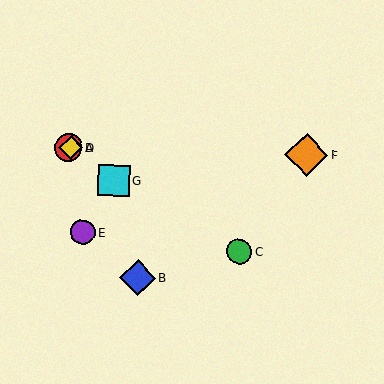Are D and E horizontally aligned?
No, D is at y≈147 and E is at y≈232.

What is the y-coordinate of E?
Object E is at y≈232.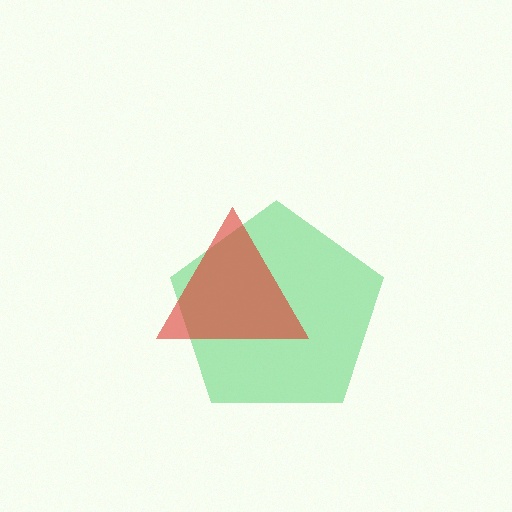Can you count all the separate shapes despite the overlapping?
Yes, there are 2 separate shapes.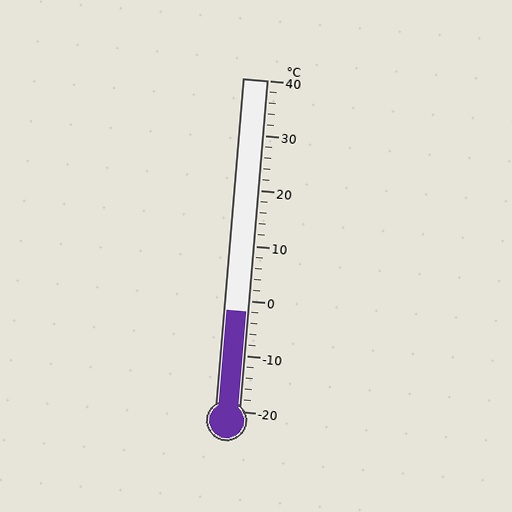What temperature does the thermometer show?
The thermometer shows approximately -2°C.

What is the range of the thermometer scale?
The thermometer scale ranges from -20°C to 40°C.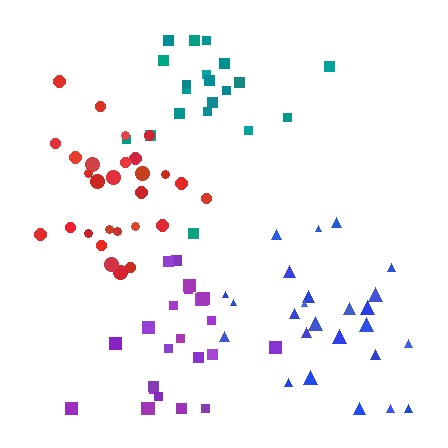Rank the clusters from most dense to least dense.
red, purple, blue, teal.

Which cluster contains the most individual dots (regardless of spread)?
Red (28).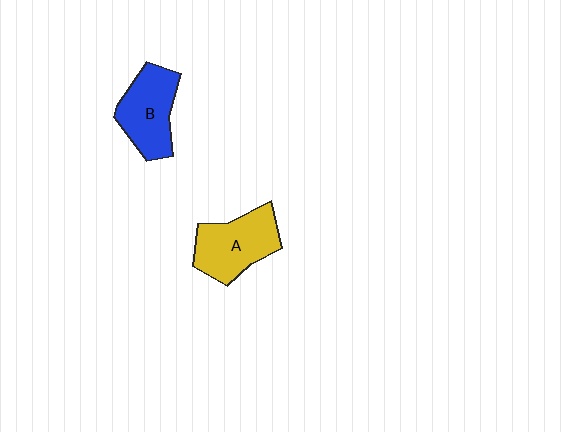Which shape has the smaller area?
Shape B (blue).